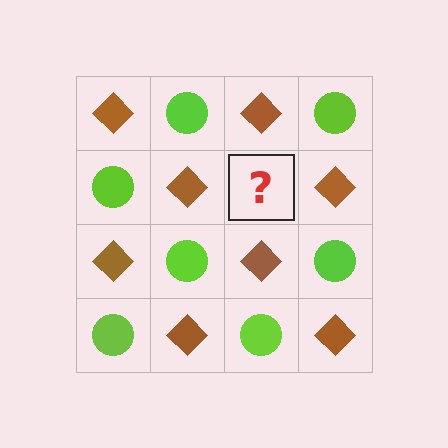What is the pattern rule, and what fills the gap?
The rule is that it alternates brown diamond and lime circle in a checkerboard pattern. The gap should be filled with a lime circle.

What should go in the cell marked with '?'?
The missing cell should contain a lime circle.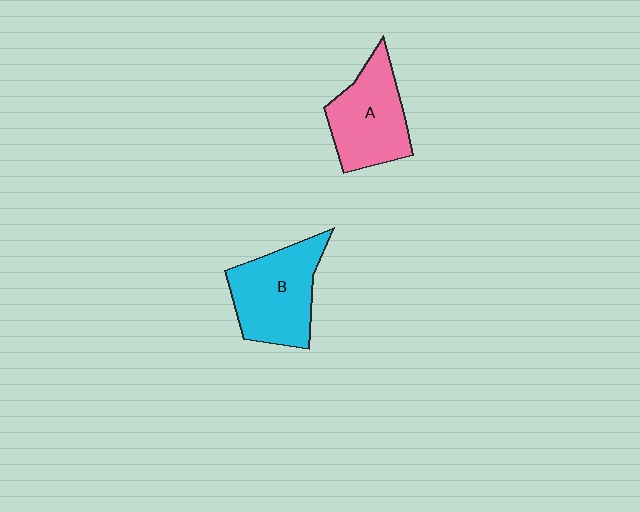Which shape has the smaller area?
Shape A (pink).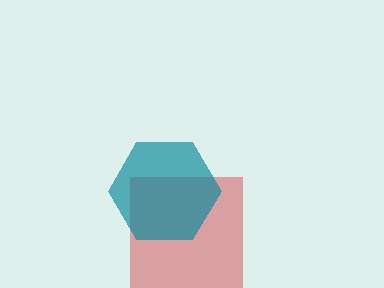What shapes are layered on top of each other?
The layered shapes are: a red square, a teal hexagon.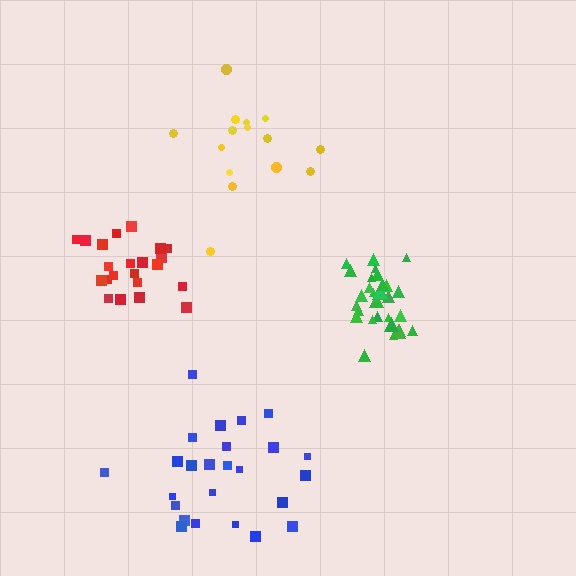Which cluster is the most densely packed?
Green.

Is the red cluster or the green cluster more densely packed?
Green.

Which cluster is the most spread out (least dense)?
Yellow.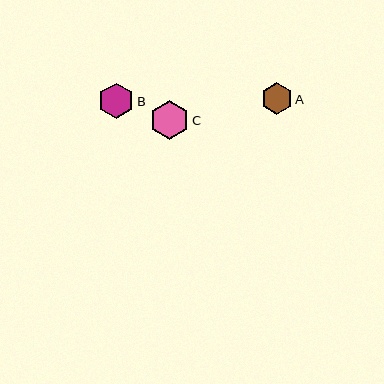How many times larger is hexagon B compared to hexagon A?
Hexagon B is approximately 1.1 times the size of hexagon A.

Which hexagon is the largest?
Hexagon C is the largest with a size of approximately 40 pixels.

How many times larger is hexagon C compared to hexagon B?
Hexagon C is approximately 1.1 times the size of hexagon B.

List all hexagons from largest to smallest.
From largest to smallest: C, B, A.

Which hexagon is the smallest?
Hexagon A is the smallest with a size of approximately 31 pixels.